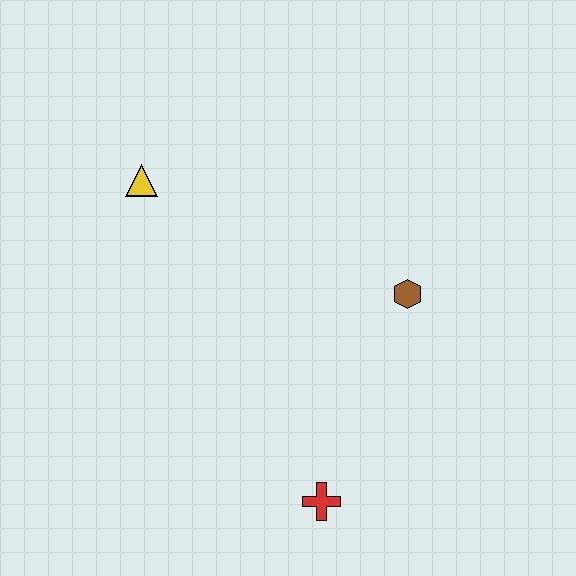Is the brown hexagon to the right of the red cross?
Yes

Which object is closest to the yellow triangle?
The brown hexagon is closest to the yellow triangle.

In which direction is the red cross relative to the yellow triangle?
The red cross is below the yellow triangle.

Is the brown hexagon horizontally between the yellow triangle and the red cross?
No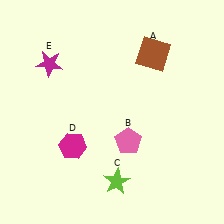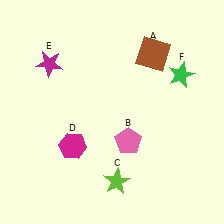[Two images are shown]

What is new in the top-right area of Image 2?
A green star (F) was added in the top-right area of Image 2.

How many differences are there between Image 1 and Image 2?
There is 1 difference between the two images.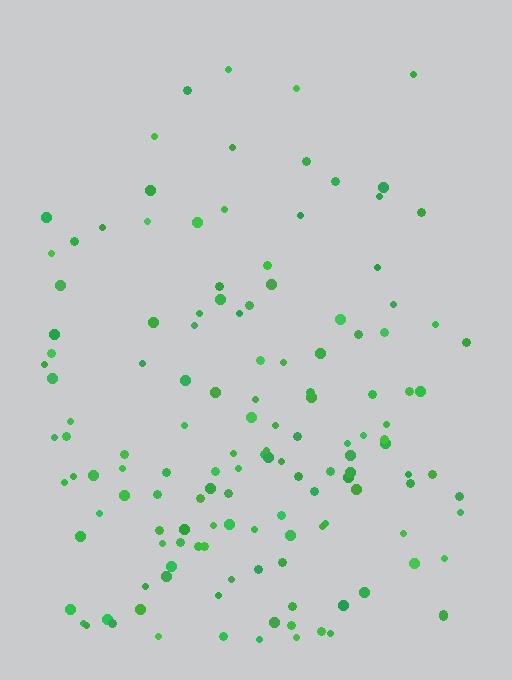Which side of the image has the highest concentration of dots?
The bottom.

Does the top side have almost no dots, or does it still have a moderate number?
Still a moderate number, just noticeably fewer than the bottom.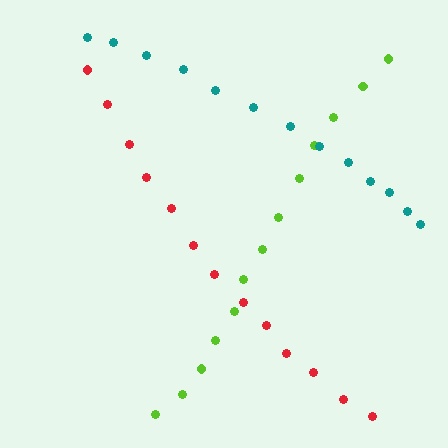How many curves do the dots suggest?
There are 3 distinct paths.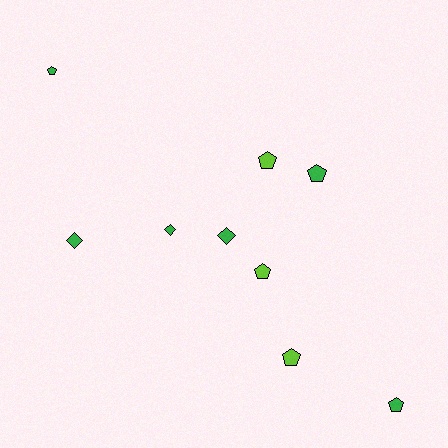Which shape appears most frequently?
Pentagon, with 6 objects.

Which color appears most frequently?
Green, with 6 objects.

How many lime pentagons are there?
There are 3 lime pentagons.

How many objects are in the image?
There are 9 objects.